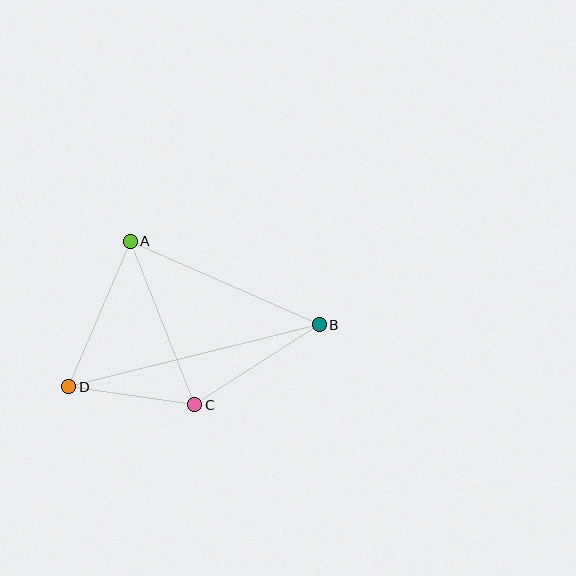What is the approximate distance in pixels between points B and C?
The distance between B and C is approximately 148 pixels.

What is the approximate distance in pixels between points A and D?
The distance between A and D is approximately 158 pixels.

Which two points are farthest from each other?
Points B and D are farthest from each other.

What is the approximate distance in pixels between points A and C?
The distance between A and C is approximately 176 pixels.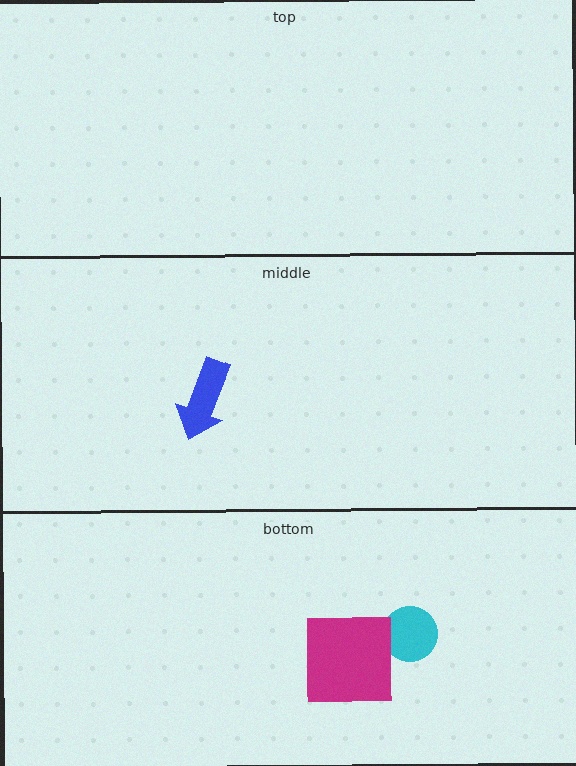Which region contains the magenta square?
The bottom region.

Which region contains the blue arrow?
The middle region.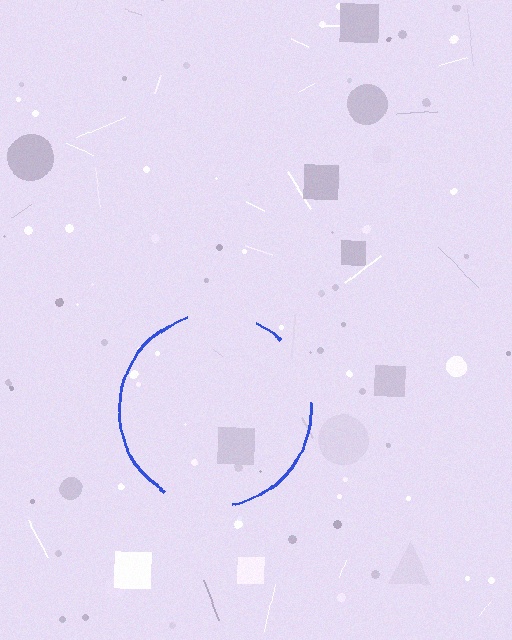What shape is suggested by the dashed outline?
The dashed outline suggests a circle.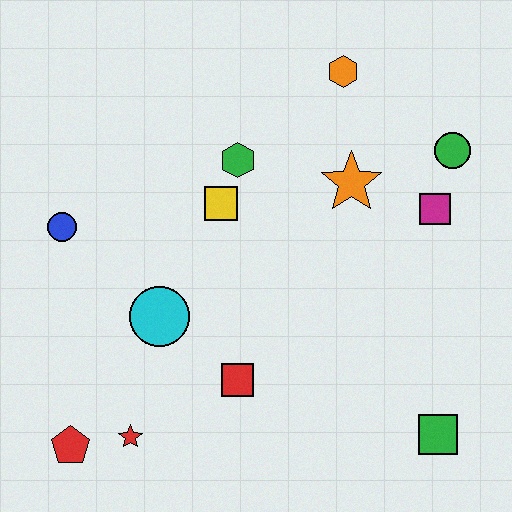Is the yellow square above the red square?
Yes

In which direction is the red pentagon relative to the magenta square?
The red pentagon is to the left of the magenta square.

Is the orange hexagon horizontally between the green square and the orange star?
No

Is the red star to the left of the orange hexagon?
Yes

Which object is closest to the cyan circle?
The red square is closest to the cyan circle.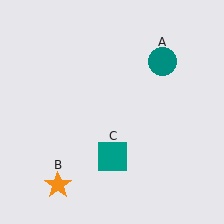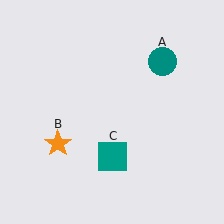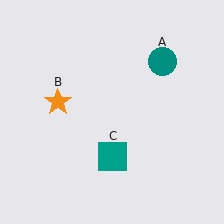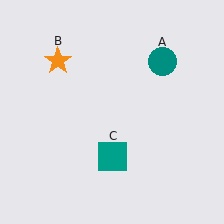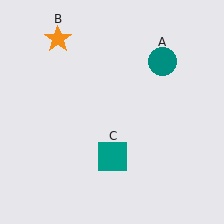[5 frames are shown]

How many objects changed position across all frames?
1 object changed position: orange star (object B).